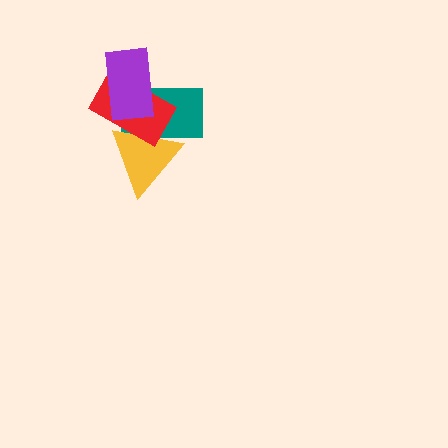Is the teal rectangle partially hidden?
Yes, it is partially covered by another shape.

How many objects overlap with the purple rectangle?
2 objects overlap with the purple rectangle.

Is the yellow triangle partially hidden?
Yes, it is partially covered by another shape.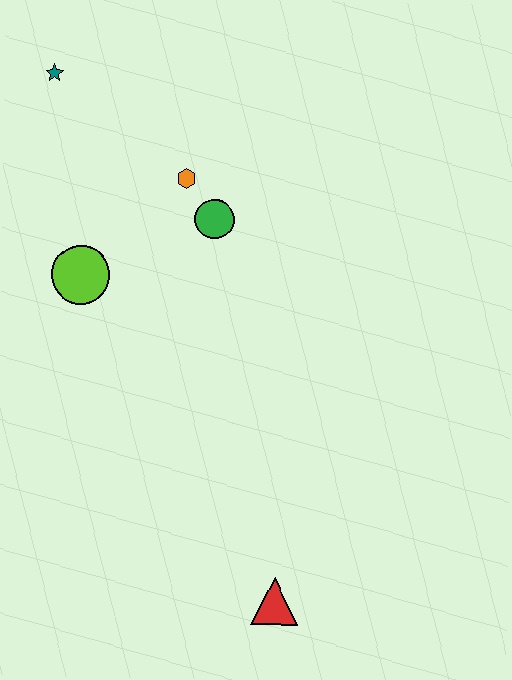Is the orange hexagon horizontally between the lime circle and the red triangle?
Yes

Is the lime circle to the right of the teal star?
Yes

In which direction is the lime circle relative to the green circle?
The lime circle is to the left of the green circle.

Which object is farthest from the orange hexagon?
The red triangle is farthest from the orange hexagon.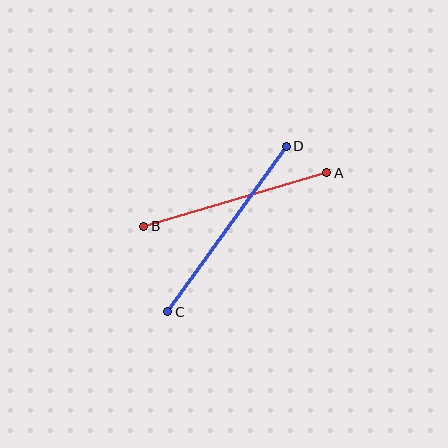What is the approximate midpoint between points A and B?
The midpoint is at approximately (235, 199) pixels.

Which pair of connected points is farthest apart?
Points C and D are farthest apart.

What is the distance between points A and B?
The distance is approximately 191 pixels.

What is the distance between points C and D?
The distance is approximately 204 pixels.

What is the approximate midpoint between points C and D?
The midpoint is at approximately (227, 229) pixels.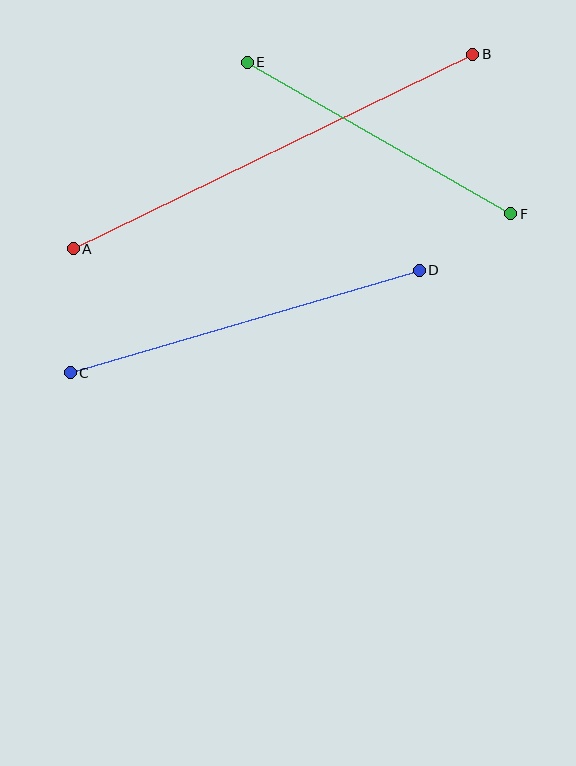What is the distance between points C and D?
The distance is approximately 364 pixels.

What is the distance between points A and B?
The distance is approximately 444 pixels.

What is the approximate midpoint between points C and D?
The midpoint is at approximately (245, 322) pixels.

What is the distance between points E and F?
The distance is approximately 304 pixels.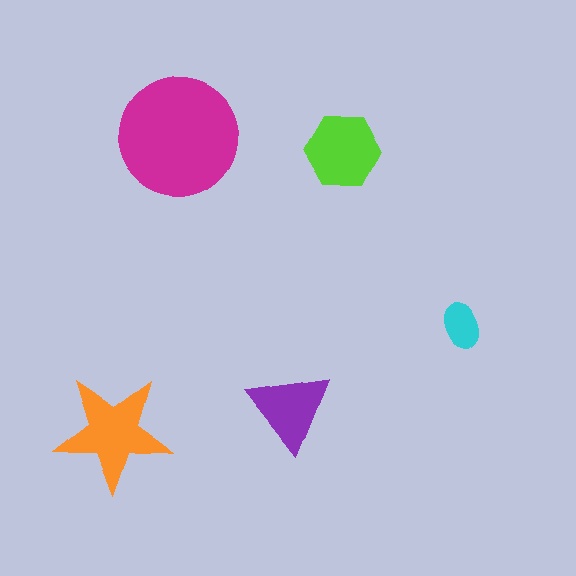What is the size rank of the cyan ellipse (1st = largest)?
5th.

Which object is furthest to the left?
The orange star is leftmost.